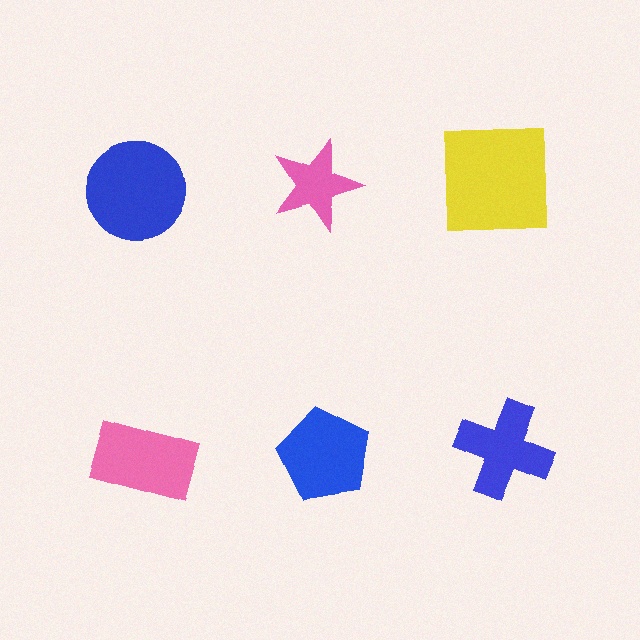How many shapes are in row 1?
3 shapes.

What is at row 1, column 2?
A pink star.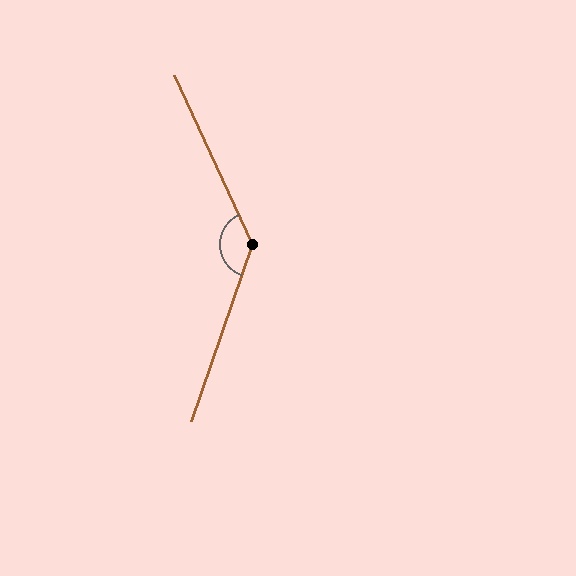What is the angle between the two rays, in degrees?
Approximately 136 degrees.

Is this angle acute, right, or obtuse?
It is obtuse.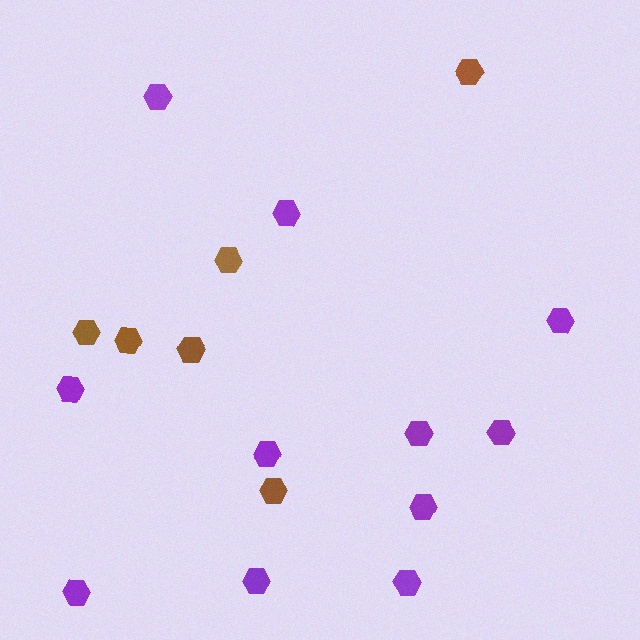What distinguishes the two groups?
There are 2 groups: one group of brown hexagons (6) and one group of purple hexagons (11).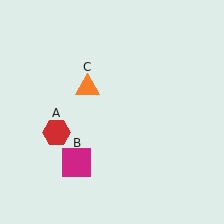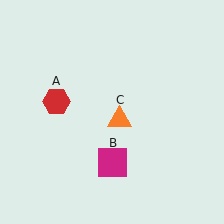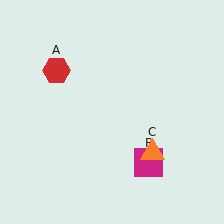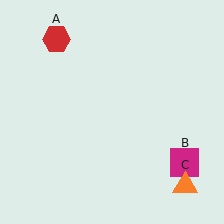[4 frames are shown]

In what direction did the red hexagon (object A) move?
The red hexagon (object A) moved up.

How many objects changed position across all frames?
3 objects changed position: red hexagon (object A), magenta square (object B), orange triangle (object C).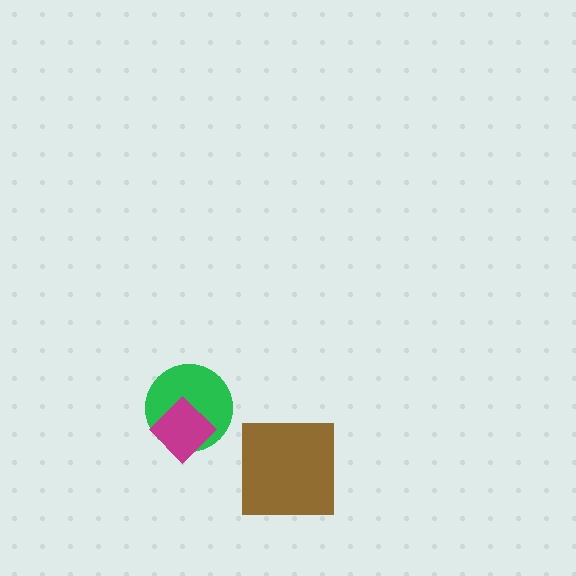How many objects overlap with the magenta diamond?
1 object overlaps with the magenta diamond.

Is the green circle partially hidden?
Yes, it is partially covered by another shape.